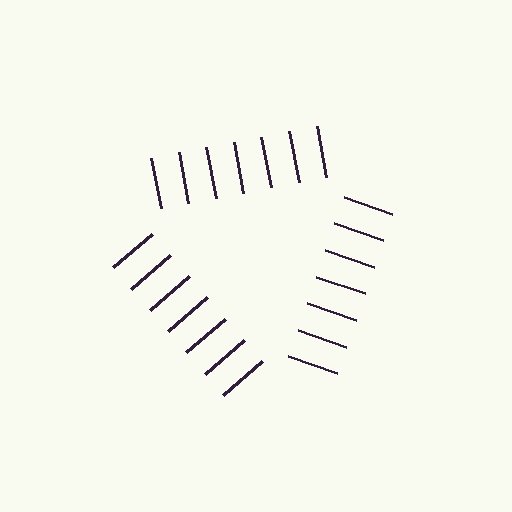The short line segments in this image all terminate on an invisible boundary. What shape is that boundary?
An illusory triangle — the line segments terminate on its edges but no continuous stroke is drawn.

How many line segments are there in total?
21 — 7 along each of the 3 edges.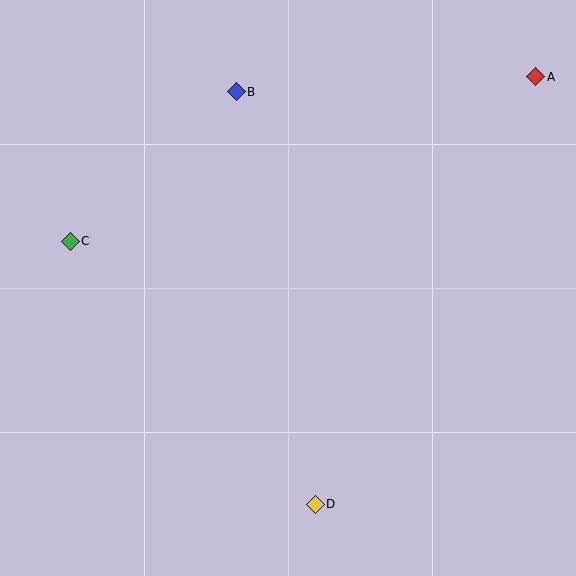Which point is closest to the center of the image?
Point B at (236, 92) is closest to the center.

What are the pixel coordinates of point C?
Point C is at (70, 241).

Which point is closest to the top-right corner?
Point A is closest to the top-right corner.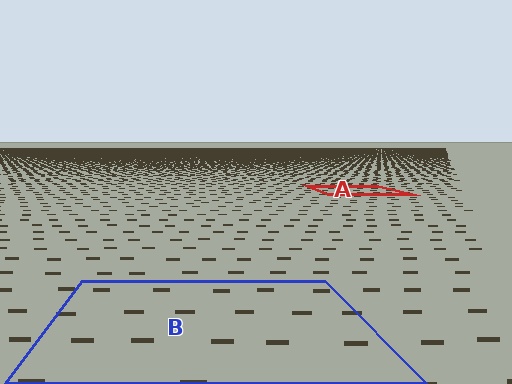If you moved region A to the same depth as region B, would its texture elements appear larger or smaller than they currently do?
They would appear larger. At a closer depth, the same texture elements are projected at a bigger on-screen size.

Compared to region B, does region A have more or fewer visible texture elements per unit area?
Region A has more texture elements per unit area — they are packed more densely because it is farther away.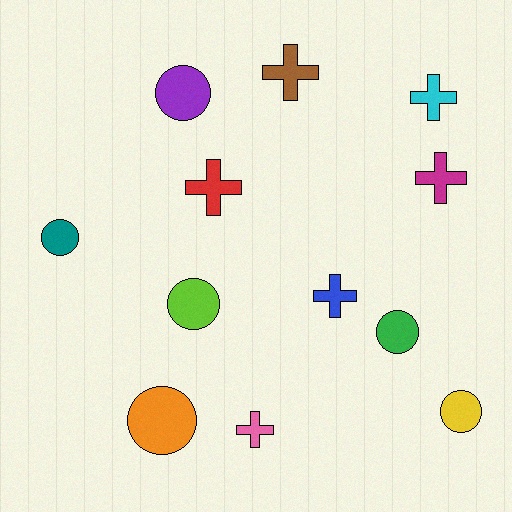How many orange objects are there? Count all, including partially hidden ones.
There is 1 orange object.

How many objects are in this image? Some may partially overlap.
There are 12 objects.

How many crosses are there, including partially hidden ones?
There are 6 crosses.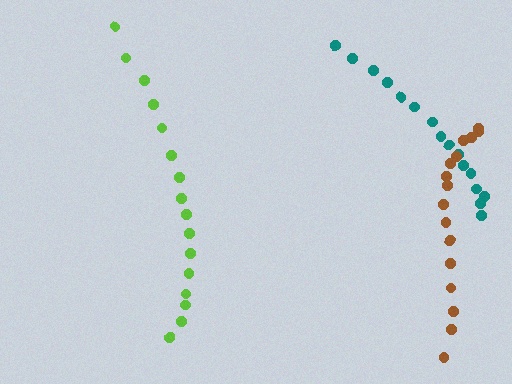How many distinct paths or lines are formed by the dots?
There are 3 distinct paths.